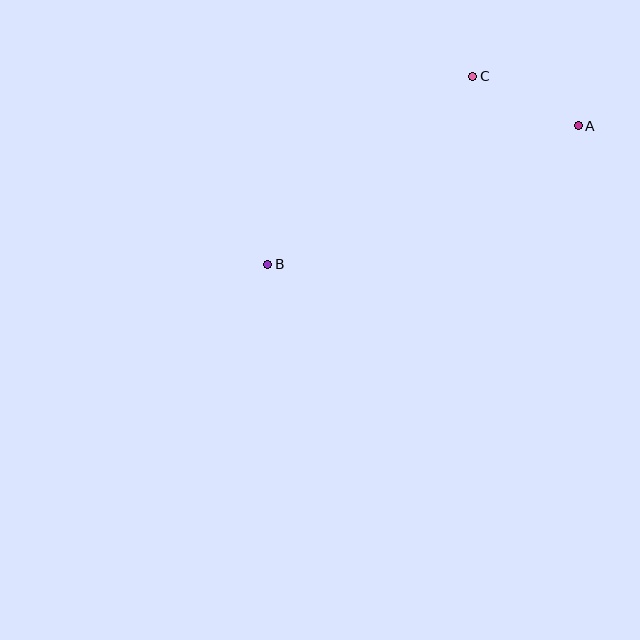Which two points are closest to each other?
Points A and C are closest to each other.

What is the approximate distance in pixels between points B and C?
The distance between B and C is approximately 278 pixels.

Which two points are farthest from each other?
Points A and B are farthest from each other.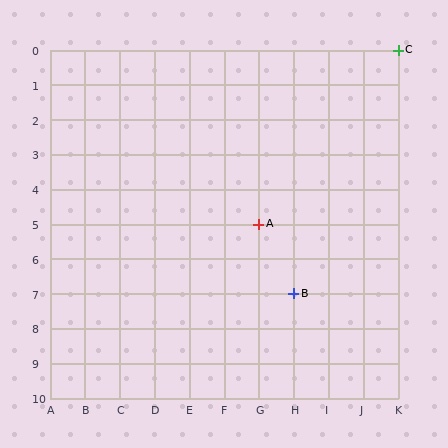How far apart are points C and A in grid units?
Points C and A are 4 columns and 5 rows apart (about 6.4 grid units diagonally).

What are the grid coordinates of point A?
Point A is at grid coordinates (G, 5).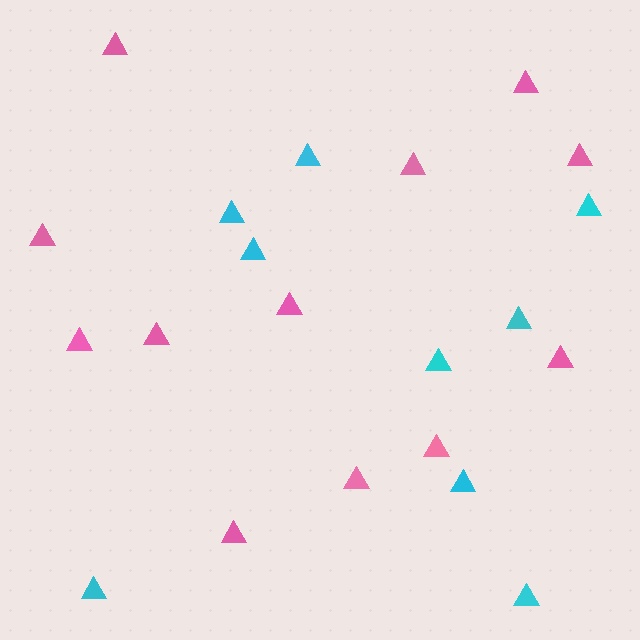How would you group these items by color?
There are 2 groups: one group of cyan triangles (9) and one group of pink triangles (12).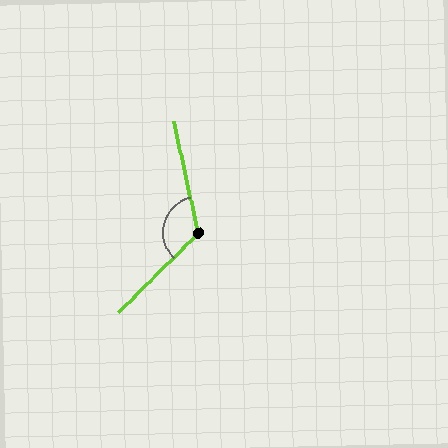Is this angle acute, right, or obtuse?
It is obtuse.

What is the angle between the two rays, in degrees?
Approximately 122 degrees.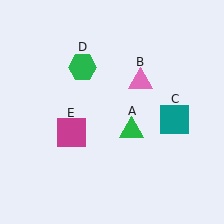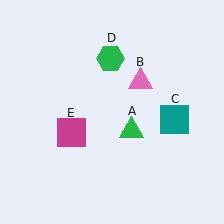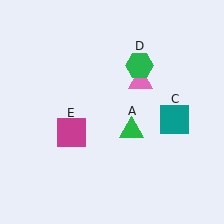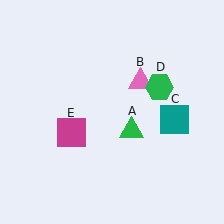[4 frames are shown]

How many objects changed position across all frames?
1 object changed position: green hexagon (object D).